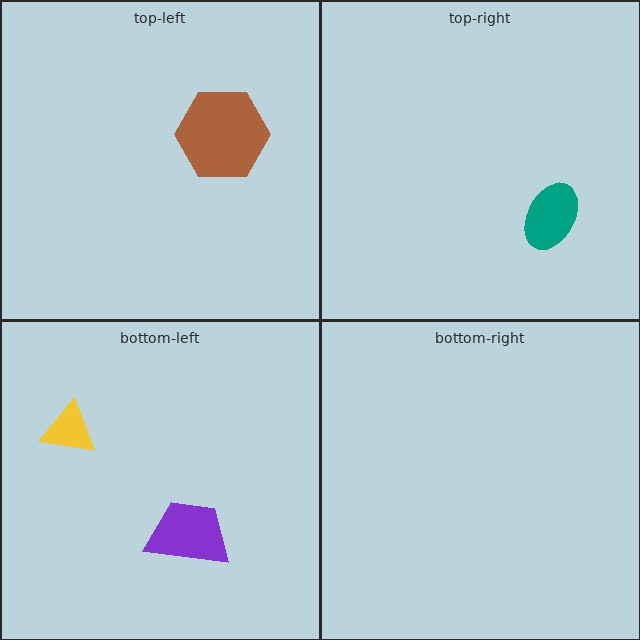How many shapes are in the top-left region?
1.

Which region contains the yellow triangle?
The bottom-left region.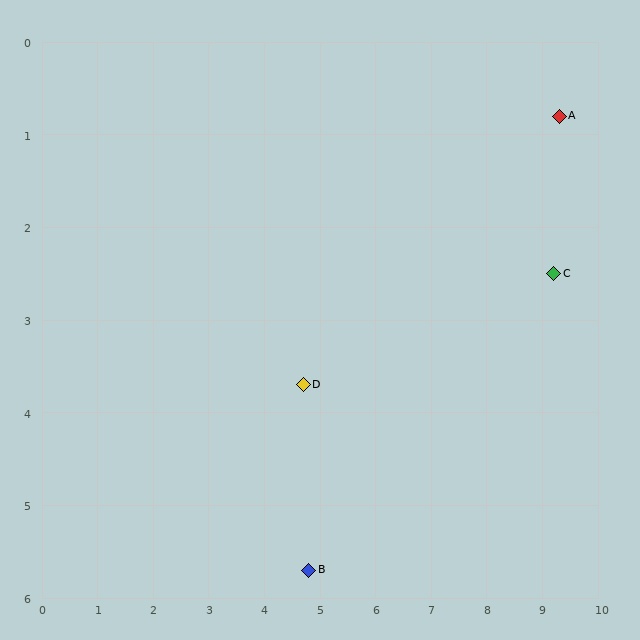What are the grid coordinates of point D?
Point D is at approximately (4.7, 3.7).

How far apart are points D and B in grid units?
Points D and B are about 2.0 grid units apart.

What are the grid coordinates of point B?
Point B is at approximately (4.8, 5.7).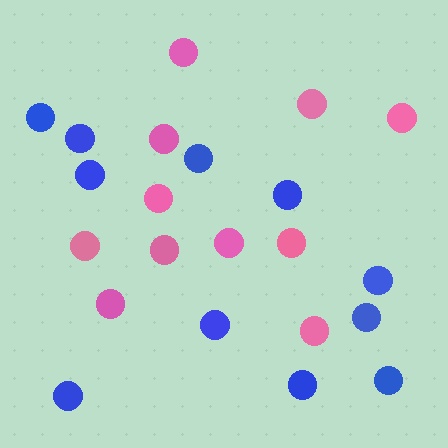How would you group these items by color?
There are 2 groups: one group of blue circles (11) and one group of pink circles (11).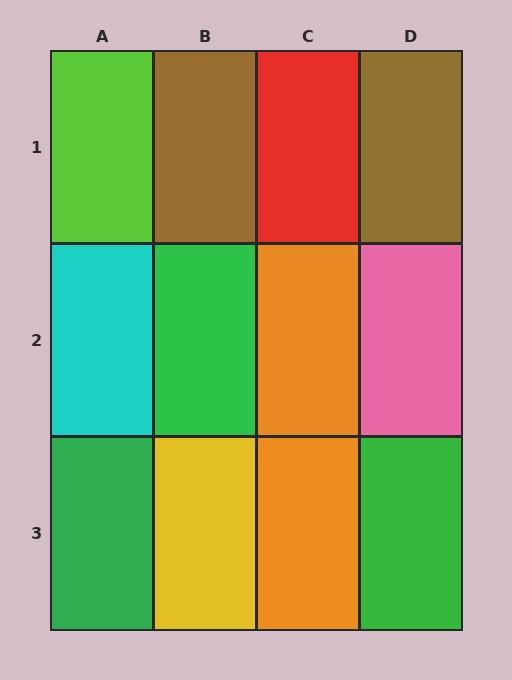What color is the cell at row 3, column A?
Green.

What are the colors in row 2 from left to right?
Cyan, green, orange, pink.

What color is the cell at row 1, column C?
Red.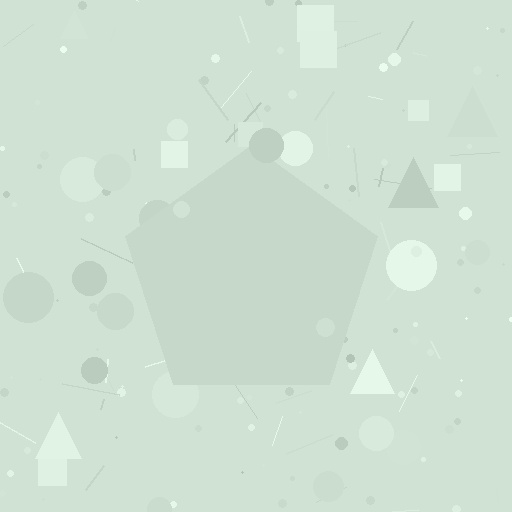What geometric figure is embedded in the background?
A pentagon is embedded in the background.